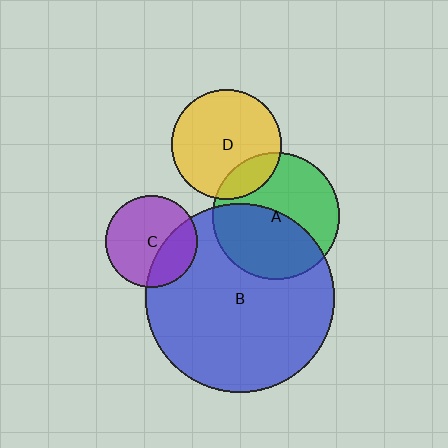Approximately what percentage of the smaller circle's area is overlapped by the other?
Approximately 50%.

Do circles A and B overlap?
Yes.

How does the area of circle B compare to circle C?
Approximately 4.3 times.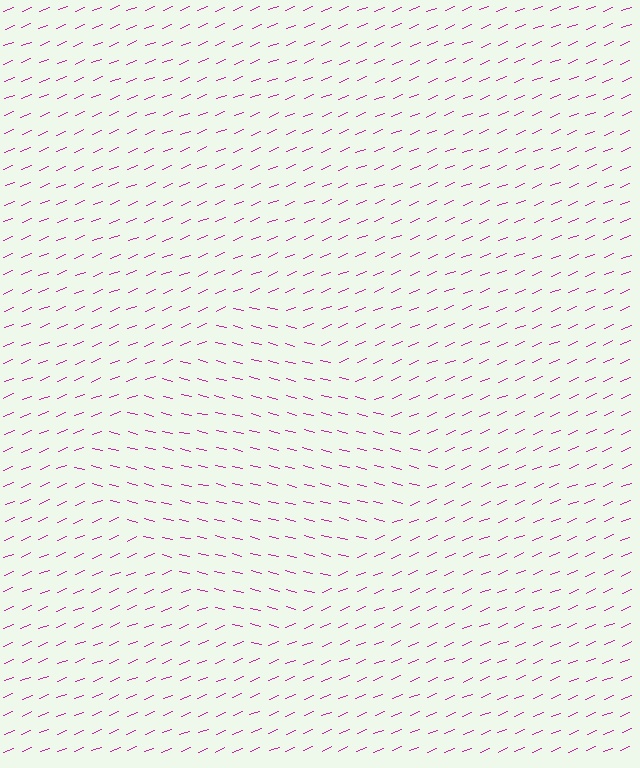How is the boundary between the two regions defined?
The boundary is defined purely by a change in line orientation (approximately 36 degrees difference). All lines are the same color and thickness.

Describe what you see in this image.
The image is filled with small magenta line segments. A diamond region in the image has lines oriented differently from the surrounding lines, creating a visible texture boundary.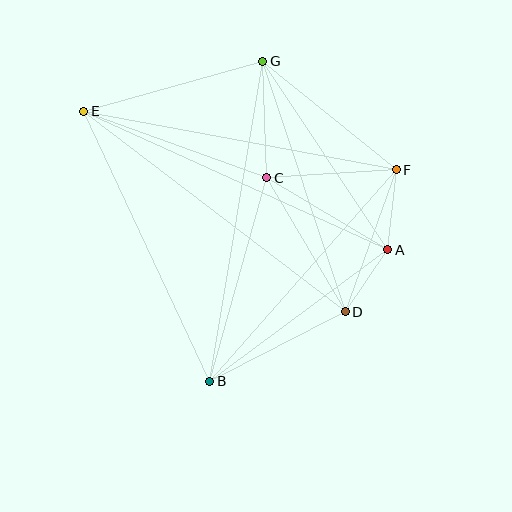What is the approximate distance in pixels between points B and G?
The distance between B and G is approximately 324 pixels.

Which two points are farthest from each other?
Points A and E are farthest from each other.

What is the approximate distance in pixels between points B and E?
The distance between B and E is approximately 298 pixels.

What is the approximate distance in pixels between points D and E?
The distance between D and E is approximately 330 pixels.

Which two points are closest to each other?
Points A and D are closest to each other.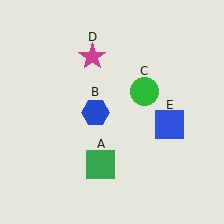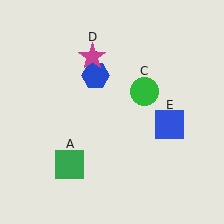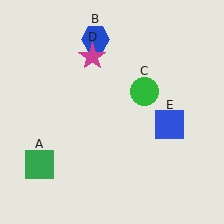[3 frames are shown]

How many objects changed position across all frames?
2 objects changed position: green square (object A), blue hexagon (object B).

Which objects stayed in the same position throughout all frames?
Green circle (object C) and magenta star (object D) and blue square (object E) remained stationary.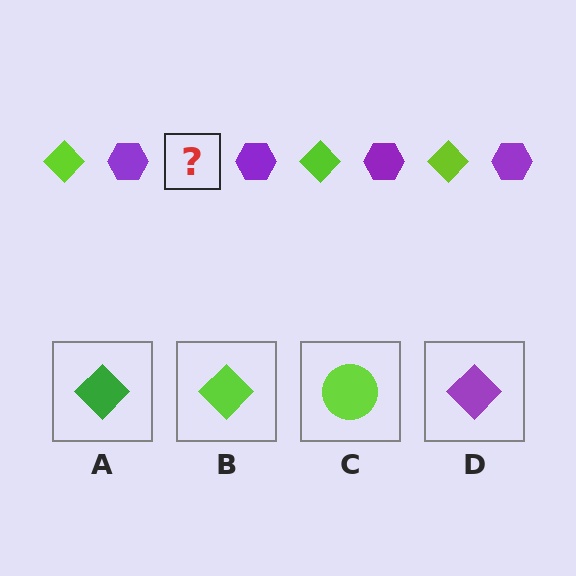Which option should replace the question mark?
Option B.